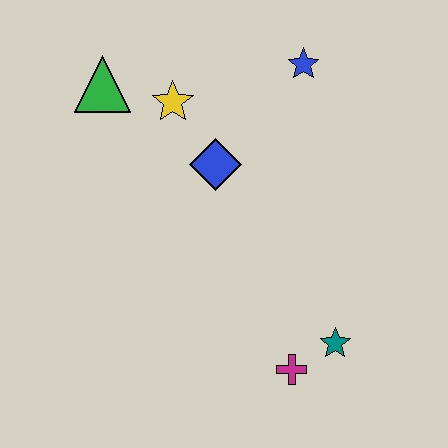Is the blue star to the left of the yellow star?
No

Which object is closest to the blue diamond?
The yellow star is closest to the blue diamond.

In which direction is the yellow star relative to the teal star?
The yellow star is above the teal star.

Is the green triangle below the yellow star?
No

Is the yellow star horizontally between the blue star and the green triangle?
Yes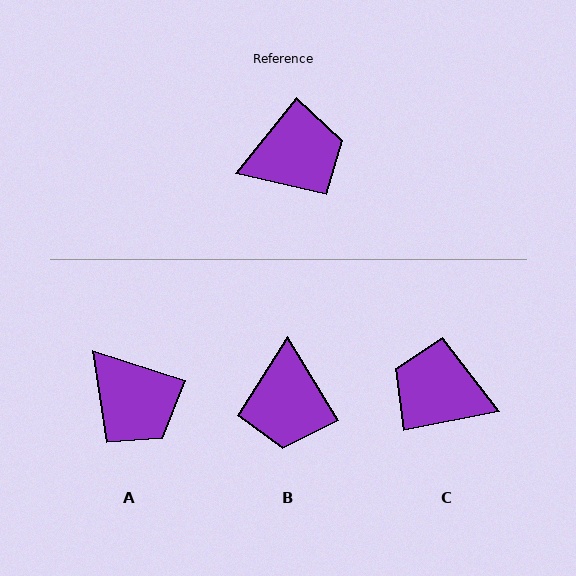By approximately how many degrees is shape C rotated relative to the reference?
Approximately 141 degrees counter-clockwise.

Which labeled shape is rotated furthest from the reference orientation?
C, about 141 degrees away.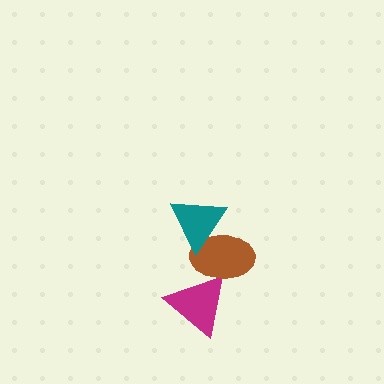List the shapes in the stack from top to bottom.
From top to bottom: the teal triangle, the brown ellipse, the magenta triangle.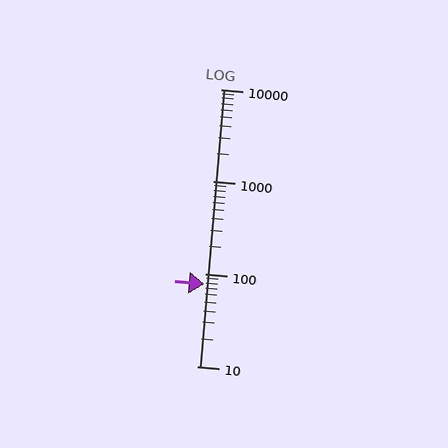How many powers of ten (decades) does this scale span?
The scale spans 3 decades, from 10 to 10000.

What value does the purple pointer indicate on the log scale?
The pointer indicates approximately 78.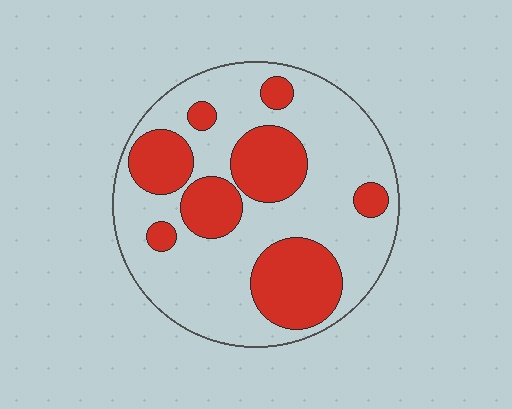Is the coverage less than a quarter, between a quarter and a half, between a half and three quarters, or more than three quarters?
Between a quarter and a half.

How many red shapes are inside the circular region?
8.